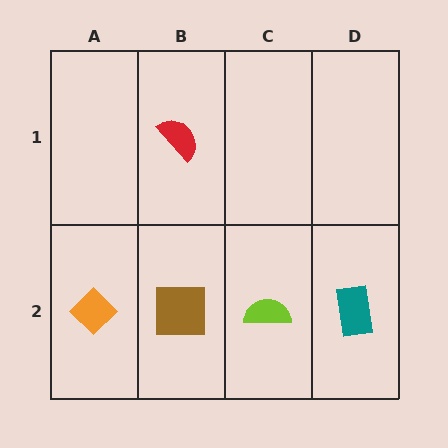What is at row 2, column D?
A teal rectangle.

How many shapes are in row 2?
4 shapes.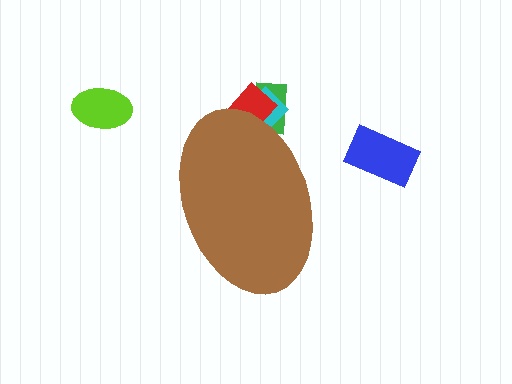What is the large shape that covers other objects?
A brown ellipse.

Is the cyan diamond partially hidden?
Yes, the cyan diamond is partially hidden behind the brown ellipse.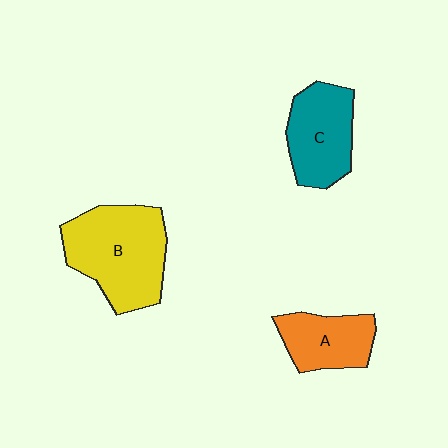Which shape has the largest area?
Shape B (yellow).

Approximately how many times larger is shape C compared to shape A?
Approximately 1.2 times.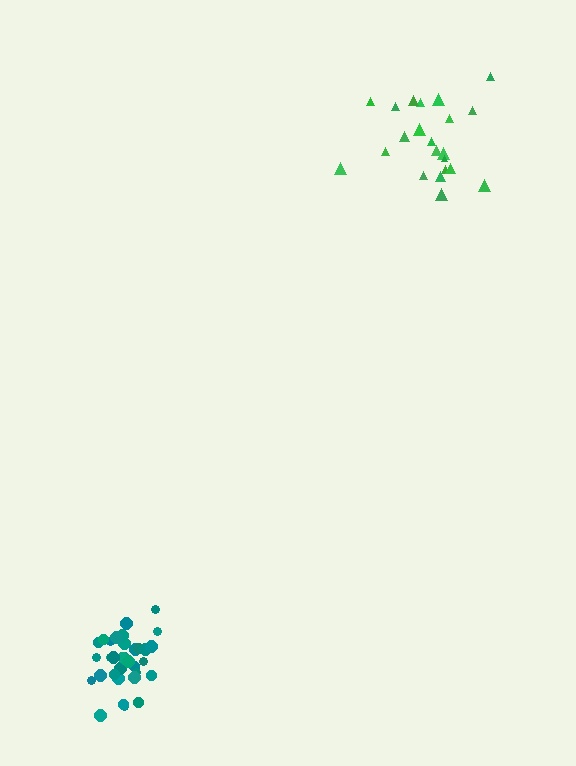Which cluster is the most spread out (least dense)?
Green.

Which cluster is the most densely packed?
Teal.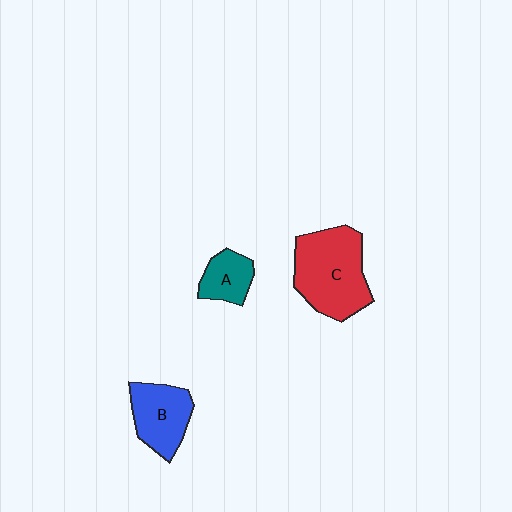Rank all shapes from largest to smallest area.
From largest to smallest: C (red), B (blue), A (teal).